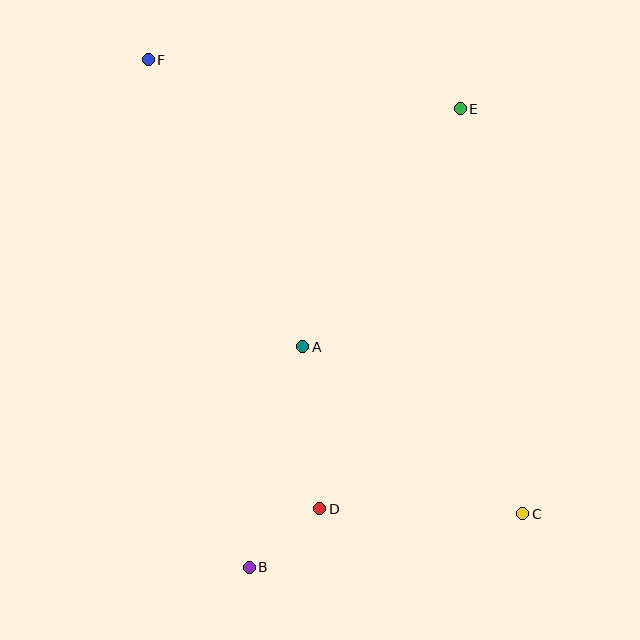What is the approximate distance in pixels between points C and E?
The distance between C and E is approximately 410 pixels.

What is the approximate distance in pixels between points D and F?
The distance between D and F is approximately 481 pixels.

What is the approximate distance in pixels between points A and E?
The distance between A and E is approximately 285 pixels.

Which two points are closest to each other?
Points B and D are closest to each other.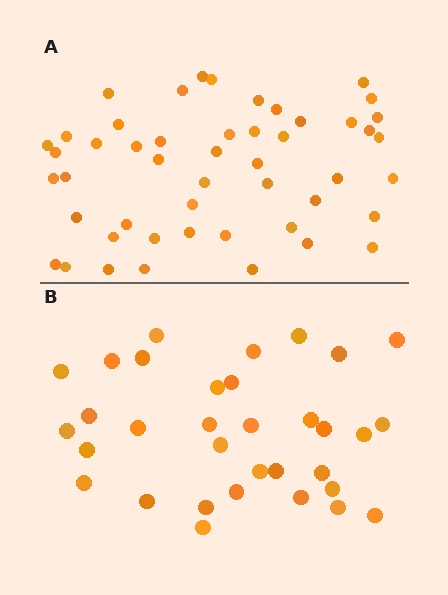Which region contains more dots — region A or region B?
Region A (the top region) has more dots.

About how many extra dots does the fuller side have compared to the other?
Region A has approximately 15 more dots than region B.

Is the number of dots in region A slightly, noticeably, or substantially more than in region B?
Region A has substantially more. The ratio is roughly 1.5 to 1.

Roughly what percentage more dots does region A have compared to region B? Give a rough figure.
About 50% more.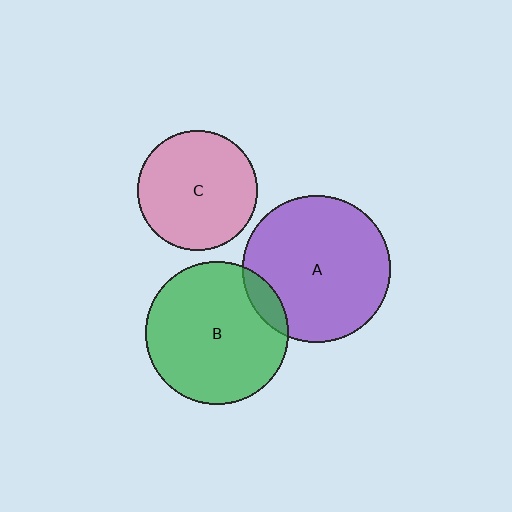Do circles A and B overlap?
Yes.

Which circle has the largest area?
Circle A (purple).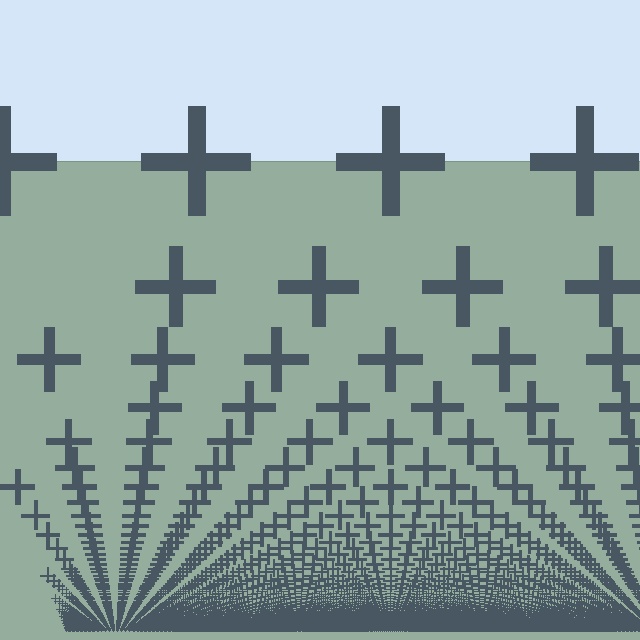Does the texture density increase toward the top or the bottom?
Density increases toward the bottom.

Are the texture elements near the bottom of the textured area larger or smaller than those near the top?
Smaller. The gradient is inverted — elements near the bottom are smaller and denser.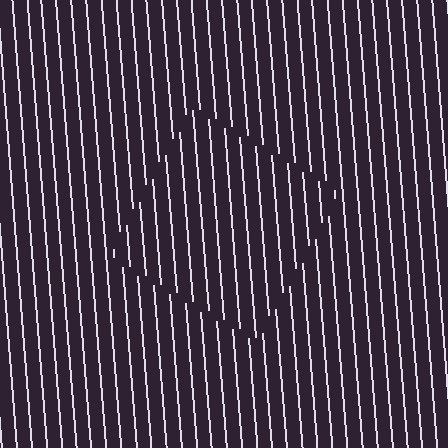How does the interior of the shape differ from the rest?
The interior of the shape contains the same grating, shifted by half a period — the contour is defined by the phase discontinuity where line-ends from the inner and outer gratings abut.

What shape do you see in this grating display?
An illusory square. The interior of the shape contains the same grating, shifted by half a period — the contour is defined by the phase discontinuity where line-ends from the inner and outer gratings abut.